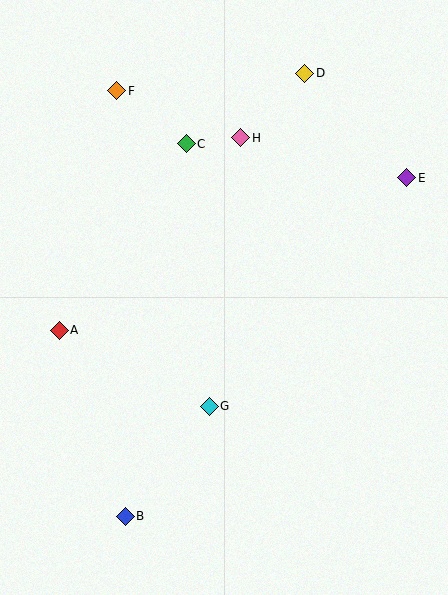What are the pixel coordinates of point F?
Point F is at (117, 91).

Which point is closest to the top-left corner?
Point F is closest to the top-left corner.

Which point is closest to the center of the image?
Point G at (209, 406) is closest to the center.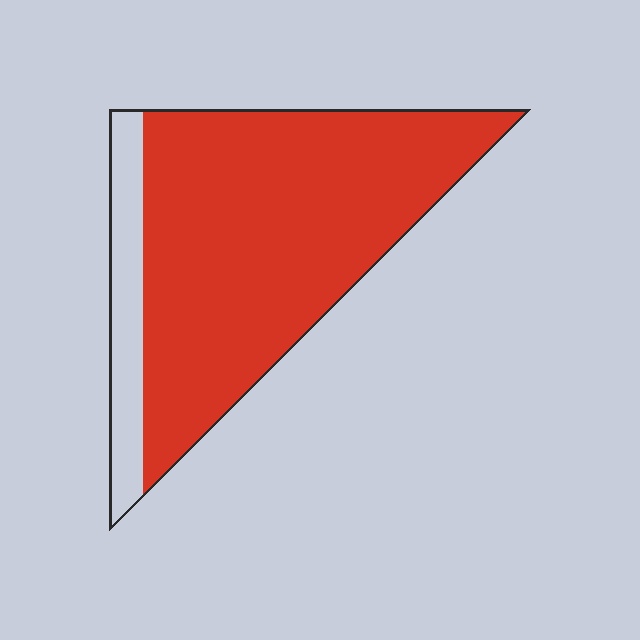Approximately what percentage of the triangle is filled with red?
Approximately 85%.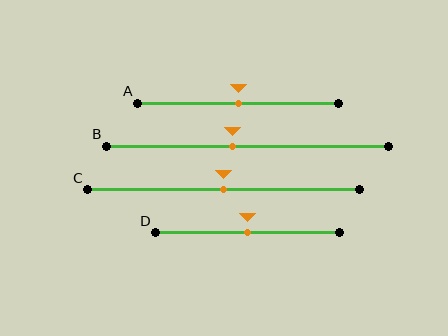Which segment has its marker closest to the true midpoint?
Segment A has its marker closest to the true midpoint.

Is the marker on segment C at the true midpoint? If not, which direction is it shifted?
Yes, the marker on segment C is at the true midpoint.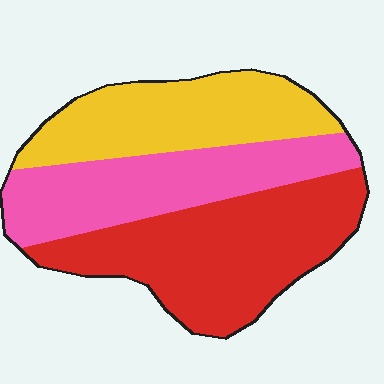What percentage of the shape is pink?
Pink takes up about one third (1/3) of the shape.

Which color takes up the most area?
Red, at roughly 40%.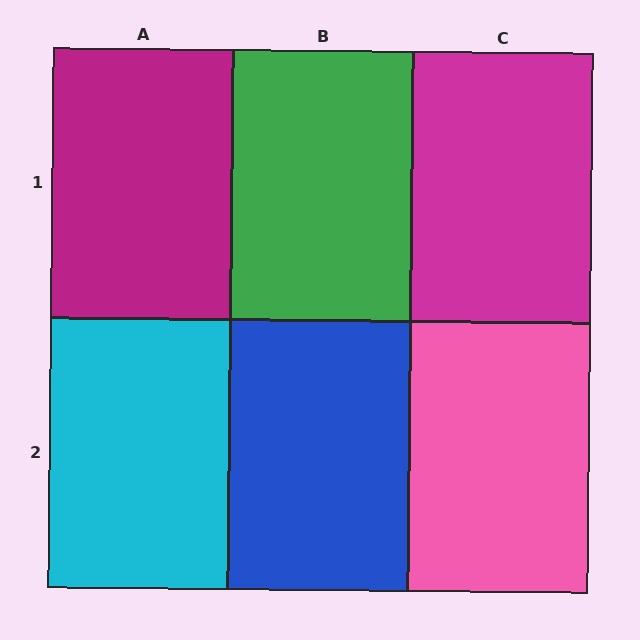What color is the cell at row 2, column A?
Cyan.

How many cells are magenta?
2 cells are magenta.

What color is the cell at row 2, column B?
Blue.